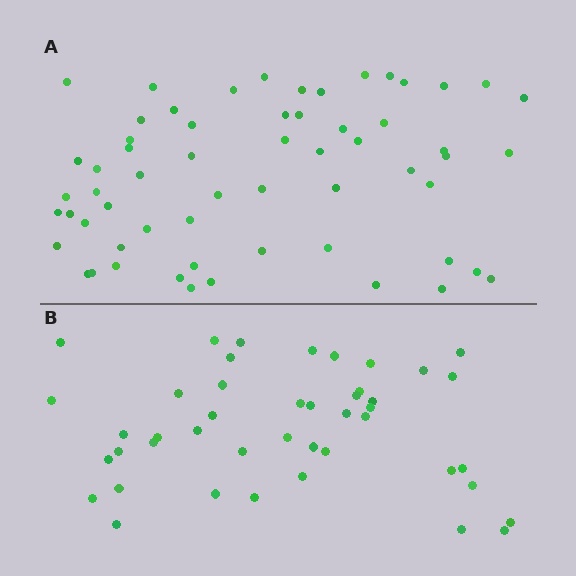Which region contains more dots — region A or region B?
Region A (the top region) has more dots.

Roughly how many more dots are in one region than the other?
Region A has approximately 15 more dots than region B.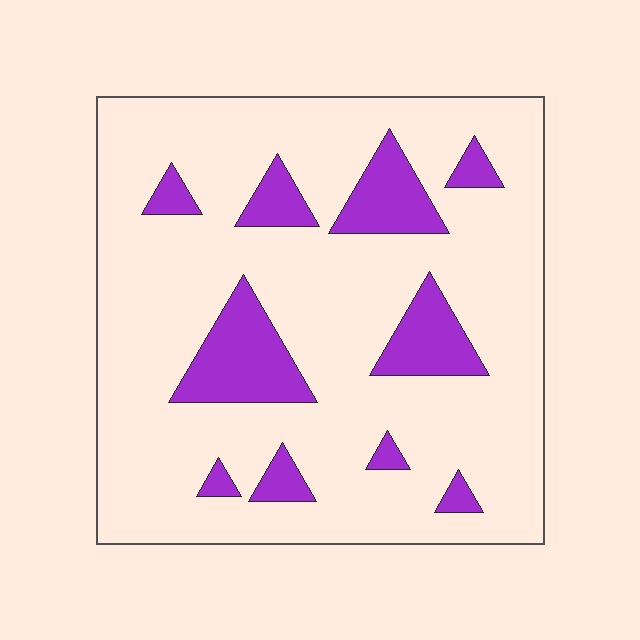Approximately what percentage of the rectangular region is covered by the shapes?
Approximately 15%.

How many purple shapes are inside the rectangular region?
10.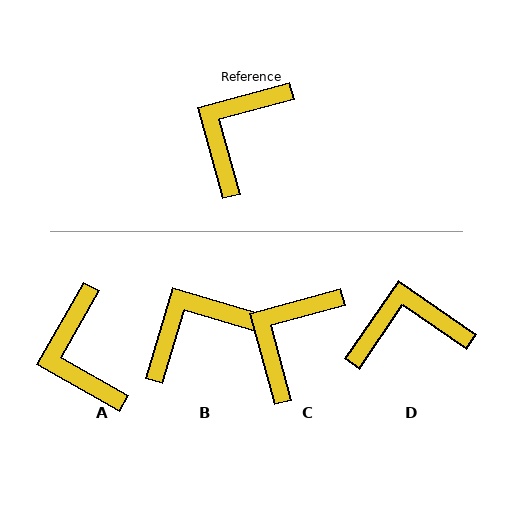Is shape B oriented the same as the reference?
No, it is off by about 32 degrees.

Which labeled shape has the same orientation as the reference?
C.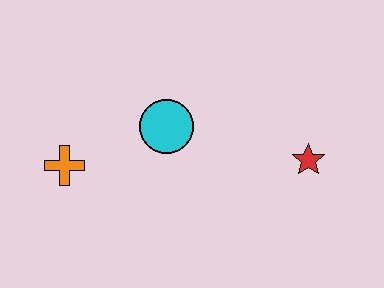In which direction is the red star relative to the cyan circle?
The red star is to the right of the cyan circle.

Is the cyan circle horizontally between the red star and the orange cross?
Yes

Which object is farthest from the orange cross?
The red star is farthest from the orange cross.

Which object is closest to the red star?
The cyan circle is closest to the red star.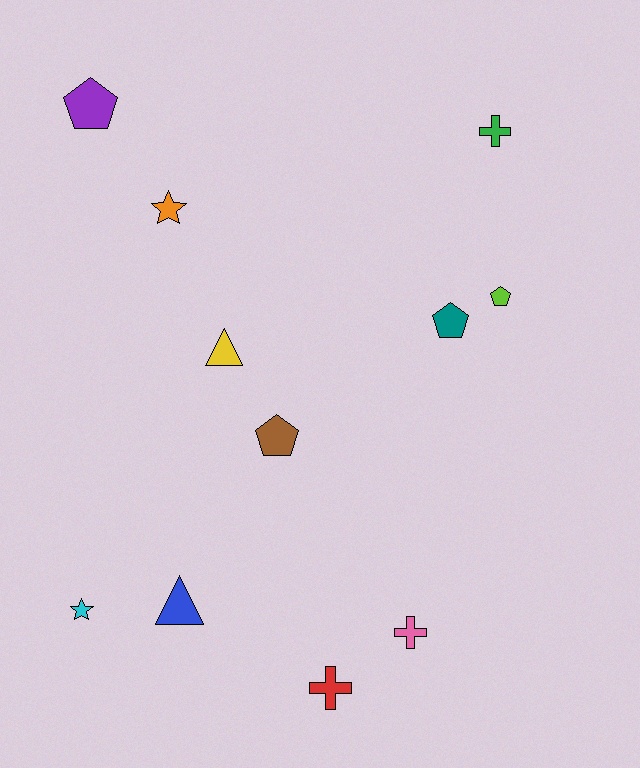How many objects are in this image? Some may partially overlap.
There are 11 objects.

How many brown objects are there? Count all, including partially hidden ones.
There is 1 brown object.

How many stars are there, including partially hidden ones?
There are 2 stars.